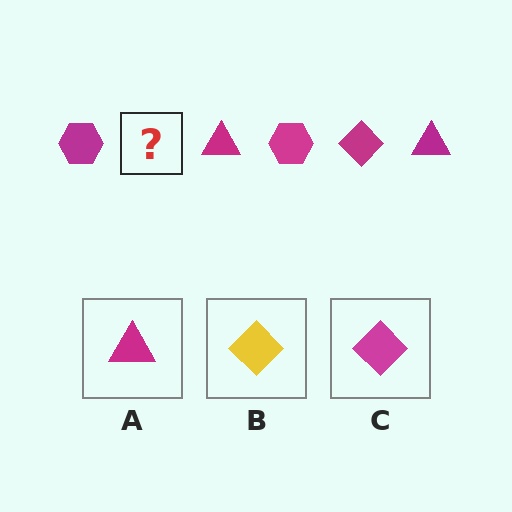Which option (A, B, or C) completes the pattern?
C.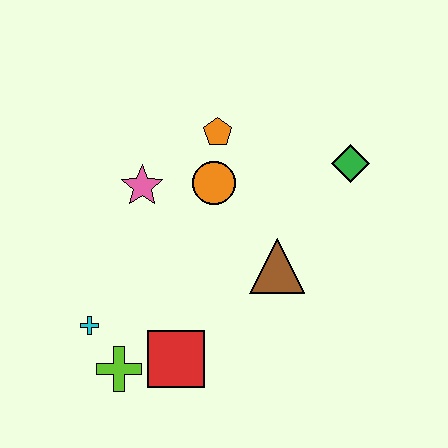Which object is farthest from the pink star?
The green diamond is farthest from the pink star.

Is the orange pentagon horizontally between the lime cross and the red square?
No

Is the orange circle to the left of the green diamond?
Yes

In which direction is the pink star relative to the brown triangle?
The pink star is to the left of the brown triangle.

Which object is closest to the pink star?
The orange circle is closest to the pink star.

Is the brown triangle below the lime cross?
No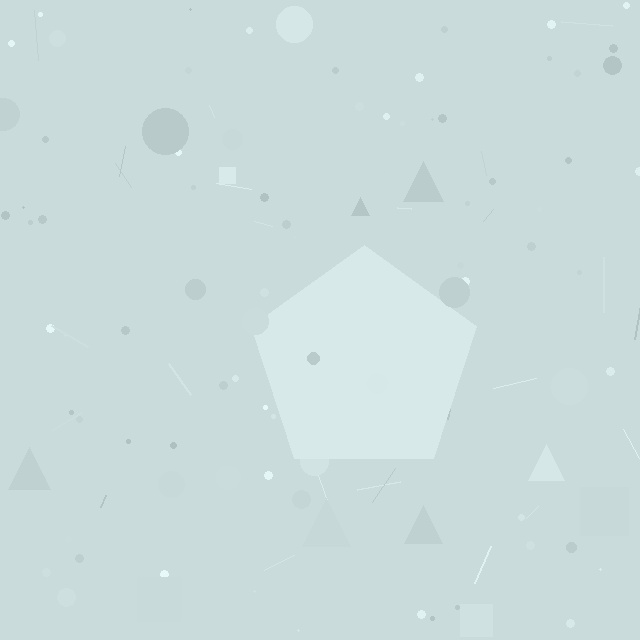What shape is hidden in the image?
A pentagon is hidden in the image.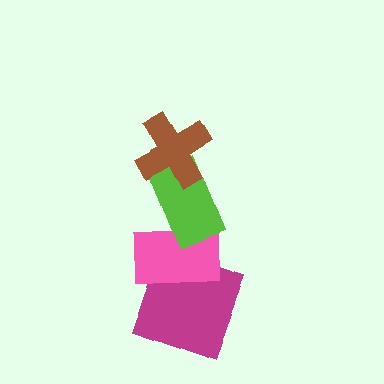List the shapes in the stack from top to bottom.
From top to bottom: the brown cross, the lime rectangle, the pink rectangle, the magenta square.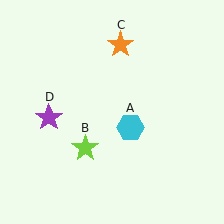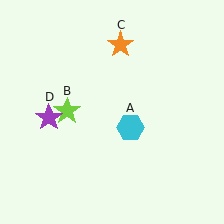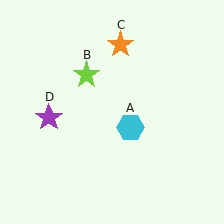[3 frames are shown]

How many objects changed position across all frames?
1 object changed position: lime star (object B).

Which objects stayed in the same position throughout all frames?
Cyan hexagon (object A) and orange star (object C) and purple star (object D) remained stationary.